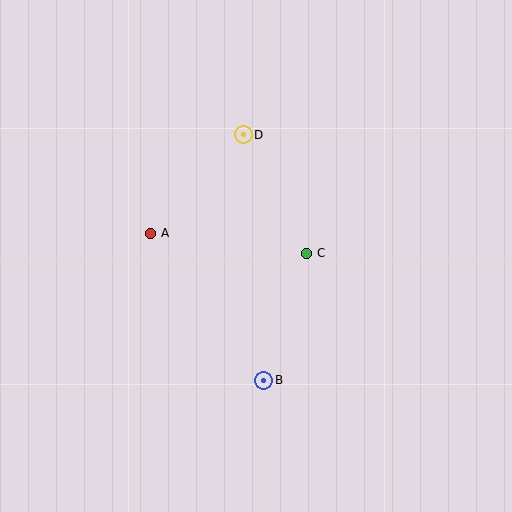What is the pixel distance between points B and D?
The distance between B and D is 247 pixels.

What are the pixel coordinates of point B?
Point B is at (264, 380).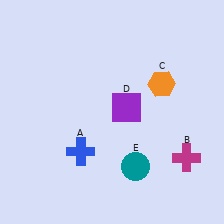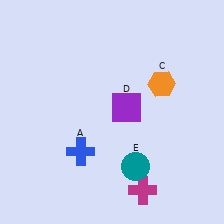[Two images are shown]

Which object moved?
The magenta cross (B) moved left.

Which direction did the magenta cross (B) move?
The magenta cross (B) moved left.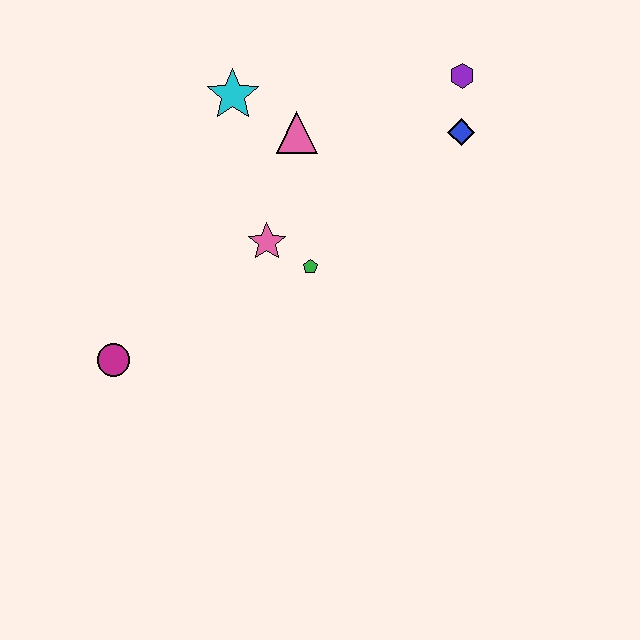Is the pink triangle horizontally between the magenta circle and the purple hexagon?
Yes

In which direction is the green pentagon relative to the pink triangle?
The green pentagon is below the pink triangle.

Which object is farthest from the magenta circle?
The purple hexagon is farthest from the magenta circle.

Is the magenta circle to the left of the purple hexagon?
Yes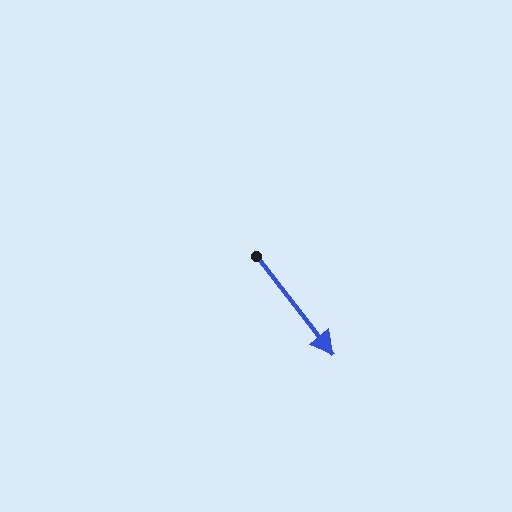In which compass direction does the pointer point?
Southeast.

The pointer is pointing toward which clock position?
Roughly 5 o'clock.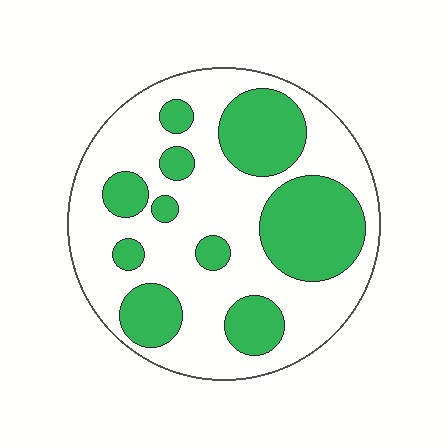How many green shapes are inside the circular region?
10.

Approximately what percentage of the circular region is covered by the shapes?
Approximately 35%.